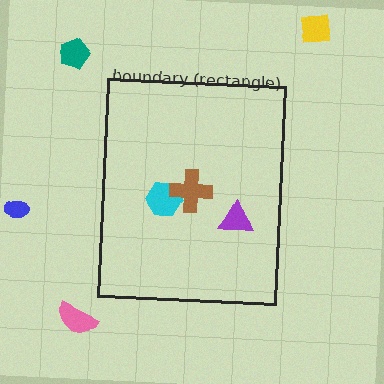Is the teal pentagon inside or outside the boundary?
Outside.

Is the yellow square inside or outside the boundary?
Outside.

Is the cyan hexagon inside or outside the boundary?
Inside.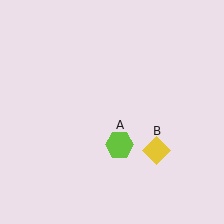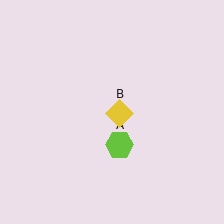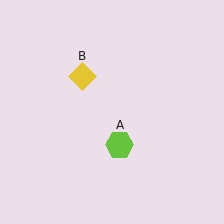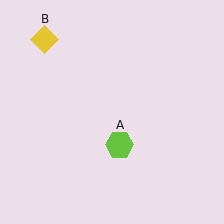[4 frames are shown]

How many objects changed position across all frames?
1 object changed position: yellow diamond (object B).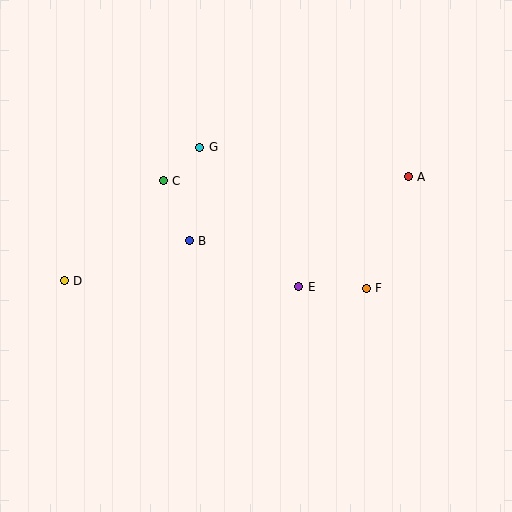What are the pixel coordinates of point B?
Point B is at (189, 241).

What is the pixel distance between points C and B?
The distance between C and B is 65 pixels.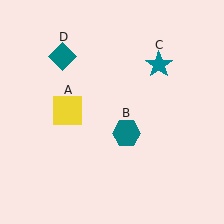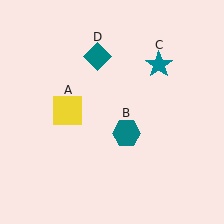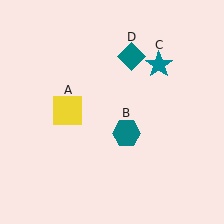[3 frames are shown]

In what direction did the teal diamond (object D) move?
The teal diamond (object D) moved right.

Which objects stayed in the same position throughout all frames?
Yellow square (object A) and teal hexagon (object B) and teal star (object C) remained stationary.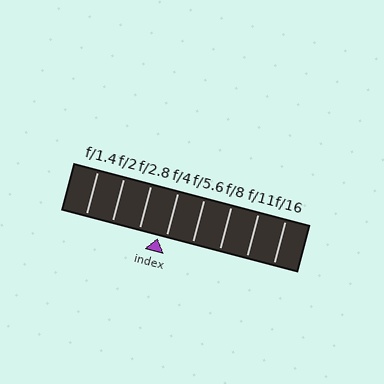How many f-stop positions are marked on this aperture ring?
There are 8 f-stop positions marked.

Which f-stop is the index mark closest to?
The index mark is closest to f/4.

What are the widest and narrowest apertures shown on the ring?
The widest aperture shown is f/1.4 and the narrowest is f/16.